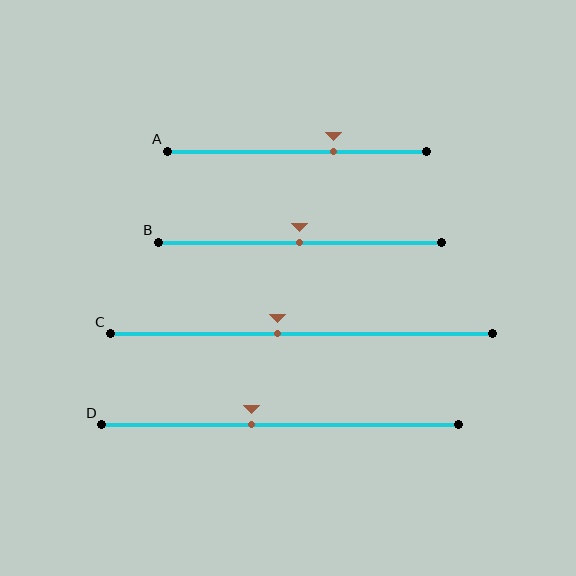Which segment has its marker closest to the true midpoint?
Segment B has its marker closest to the true midpoint.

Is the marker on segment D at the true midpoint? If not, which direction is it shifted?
No, the marker on segment D is shifted to the left by about 8% of the segment length.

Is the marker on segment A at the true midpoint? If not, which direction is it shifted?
No, the marker on segment A is shifted to the right by about 14% of the segment length.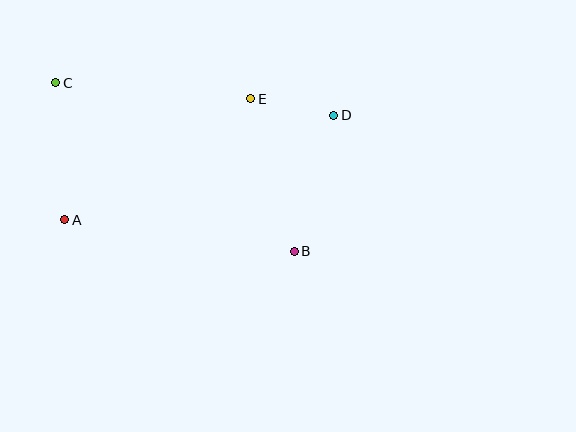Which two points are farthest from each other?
Points B and C are farthest from each other.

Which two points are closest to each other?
Points D and E are closest to each other.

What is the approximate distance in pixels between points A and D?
The distance between A and D is approximately 289 pixels.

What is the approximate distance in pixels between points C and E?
The distance between C and E is approximately 196 pixels.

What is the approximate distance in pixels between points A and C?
The distance between A and C is approximately 137 pixels.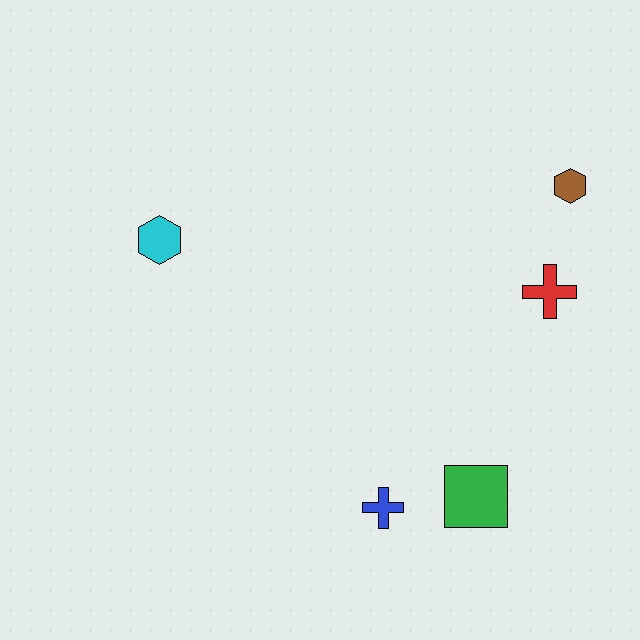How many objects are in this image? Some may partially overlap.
There are 5 objects.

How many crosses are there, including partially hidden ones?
There are 2 crosses.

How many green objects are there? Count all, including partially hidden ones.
There is 1 green object.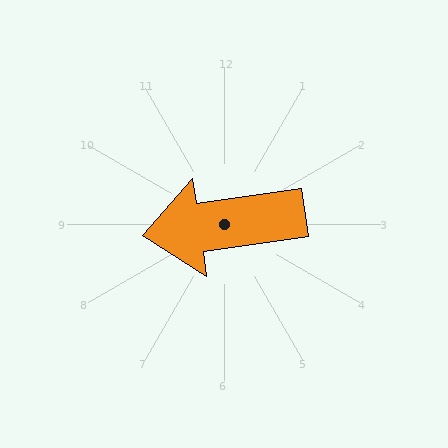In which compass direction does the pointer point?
West.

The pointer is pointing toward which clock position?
Roughly 9 o'clock.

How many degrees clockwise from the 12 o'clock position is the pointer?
Approximately 262 degrees.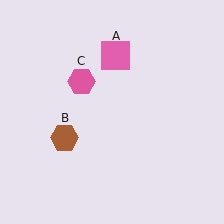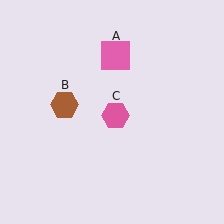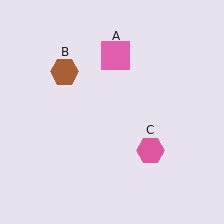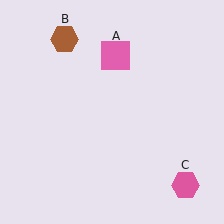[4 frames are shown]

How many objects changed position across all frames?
2 objects changed position: brown hexagon (object B), pink hexagon (object C).